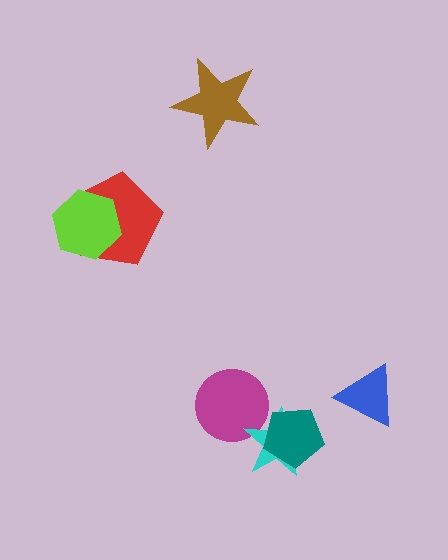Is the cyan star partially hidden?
Yes, it is partially covered by another shape.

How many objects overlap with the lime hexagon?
1 object overlaps with the lime hexagon.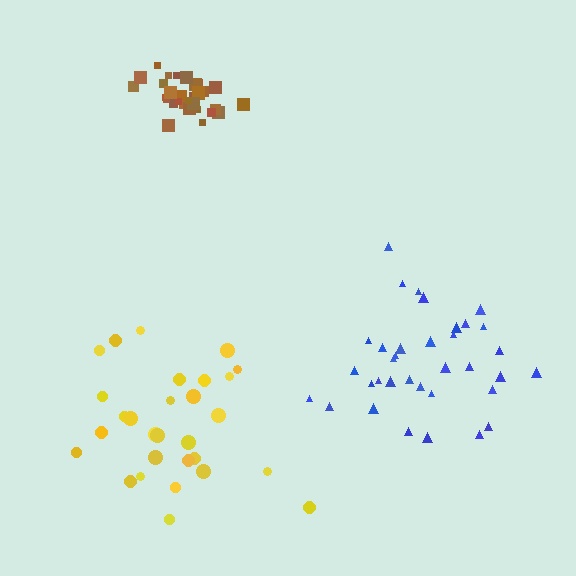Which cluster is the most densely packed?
Brown.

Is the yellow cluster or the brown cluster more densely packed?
Brown.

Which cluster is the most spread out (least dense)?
Yellow.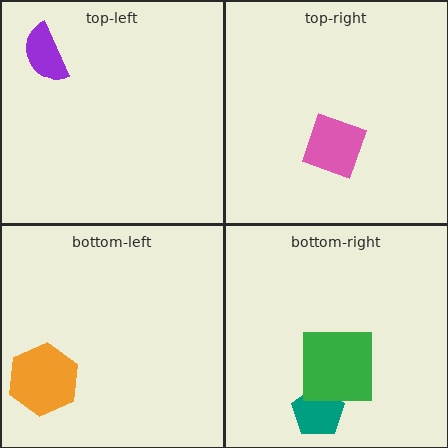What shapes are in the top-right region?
The pink diamond.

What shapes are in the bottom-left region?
The orange hexagon.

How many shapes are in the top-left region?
1.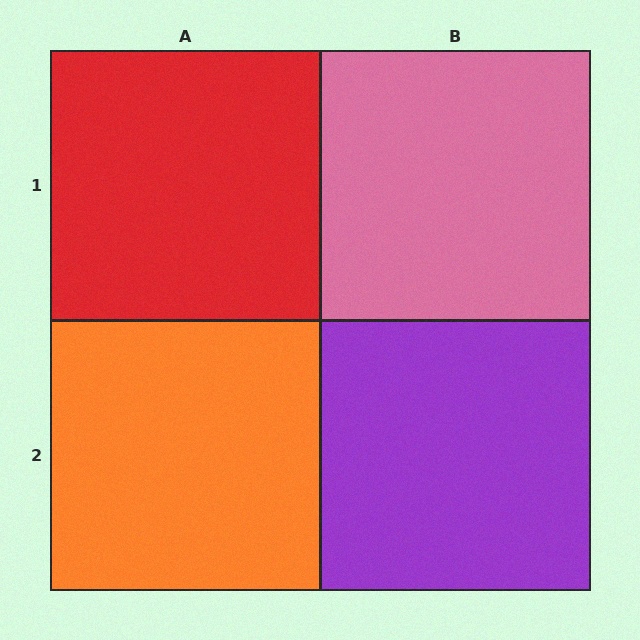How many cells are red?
1 cell is red.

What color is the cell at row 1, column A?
Red.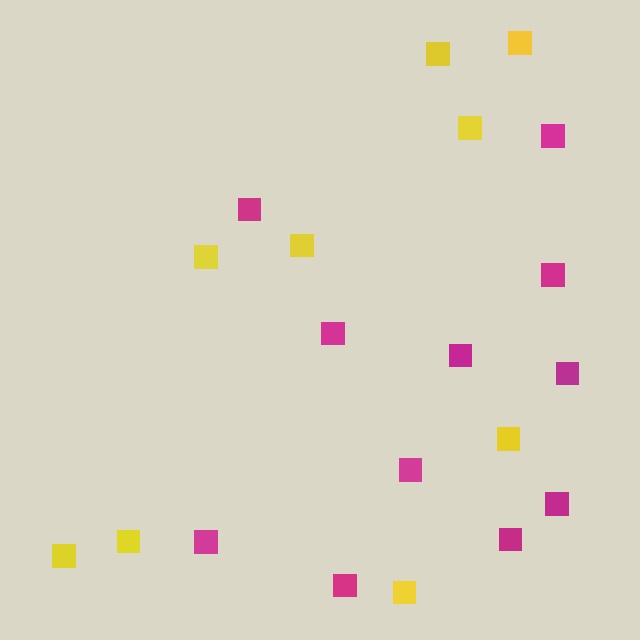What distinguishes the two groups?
There are 2 groups: one group of yellow squares (9) and one group of magenta squares (11).